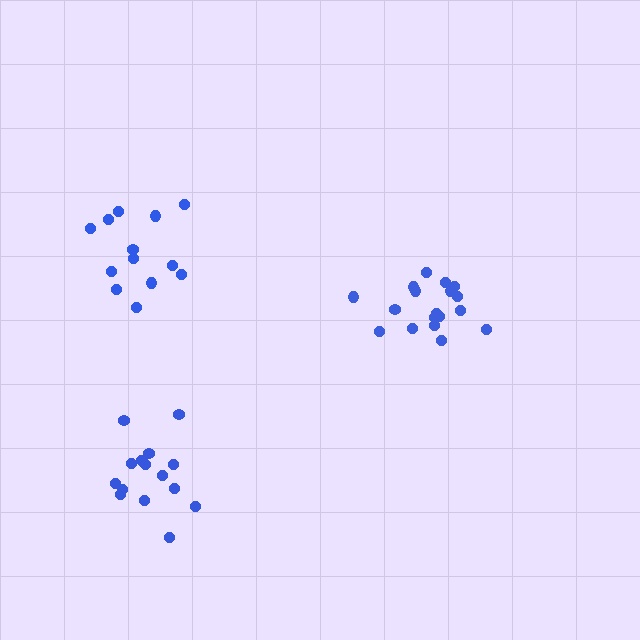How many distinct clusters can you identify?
There are 3 distinct clusters.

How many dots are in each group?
Group 1: 13 dots, Group 2: 18 dots, Group 3: 15 dots (46 total).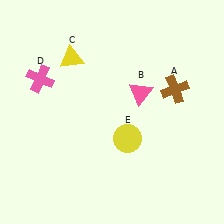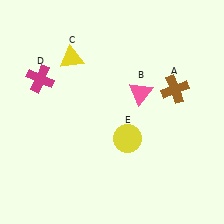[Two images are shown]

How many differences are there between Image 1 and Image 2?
There is 1 difference between the two images.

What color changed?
The cross (D) changed from pink in Image 1 to magenta in Image 2.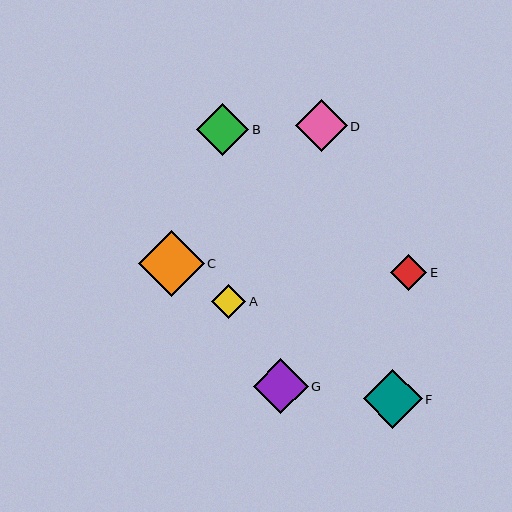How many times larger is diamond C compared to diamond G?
Diamond C is approximately 1.2 times the size of diamond G.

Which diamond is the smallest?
Diamond A is the smallest with a size of approximately 34 pixels.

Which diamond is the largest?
Diamond C is the largest with a size of approximately 65 pixels.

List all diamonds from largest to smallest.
From largest to smallest: C, F, G, B, D, E, A.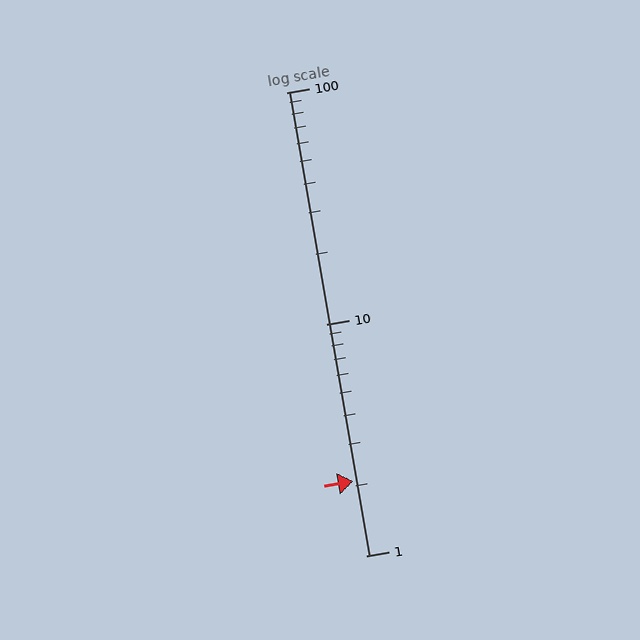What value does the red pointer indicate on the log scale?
The pointer indicates approximately 2.1.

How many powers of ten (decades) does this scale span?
The scale spans 2 decades, from 1 to 100.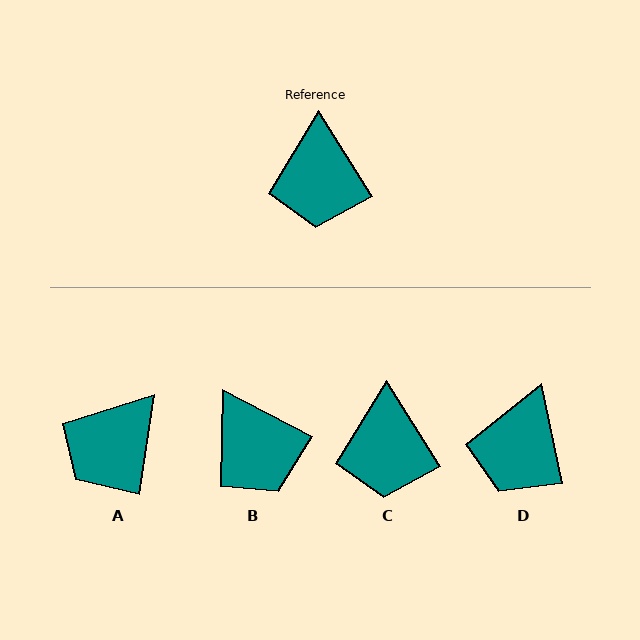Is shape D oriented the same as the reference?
No, it is off by about 20 degrees.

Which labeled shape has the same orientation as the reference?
C.